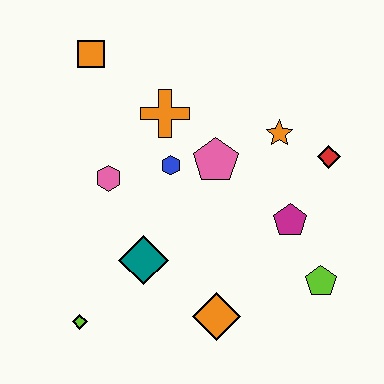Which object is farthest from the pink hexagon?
The lime pentagon is farthest from the pink hexagon.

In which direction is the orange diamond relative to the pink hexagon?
The orange diamond is below the pink hexagon.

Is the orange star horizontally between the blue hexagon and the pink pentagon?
No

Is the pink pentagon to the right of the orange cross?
Yes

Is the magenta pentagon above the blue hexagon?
No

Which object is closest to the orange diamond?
The teal diamond is closest to the orange diamond.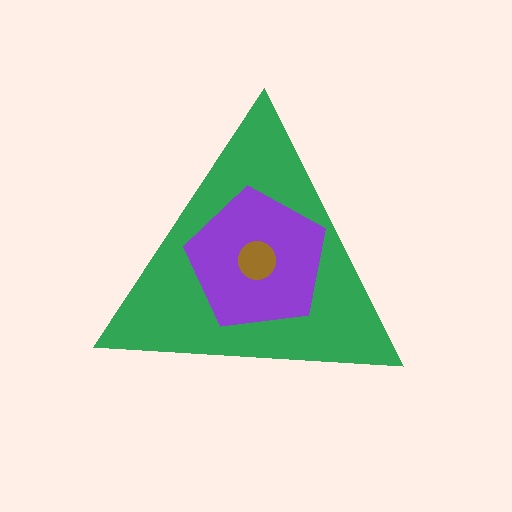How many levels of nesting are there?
3.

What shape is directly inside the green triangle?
The purple pentagon.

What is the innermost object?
The brown circle.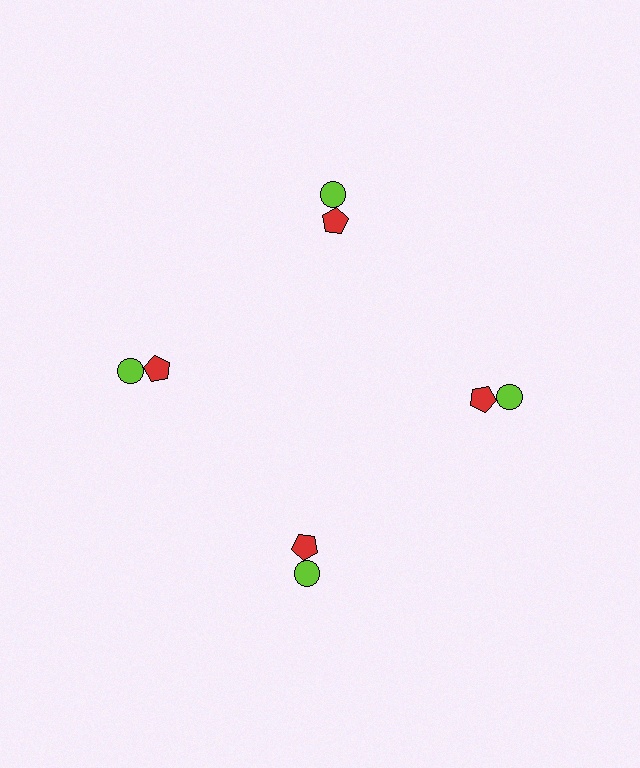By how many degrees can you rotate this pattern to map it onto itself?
The pattern maps onto itself every 90 degrees of rotation.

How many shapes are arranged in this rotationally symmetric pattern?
There are 8 shapes, arranged in 4 groups of 2.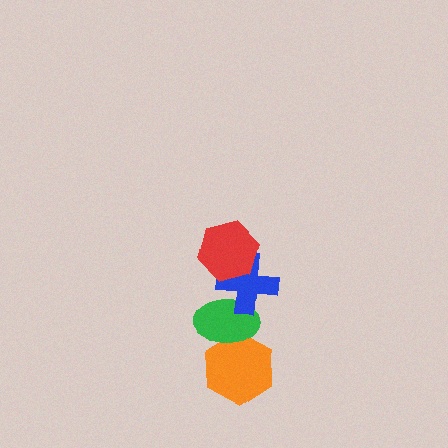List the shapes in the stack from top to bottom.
From top to bottom: the red hexagon, the blue cross, the green ellipse, the orange hexagon.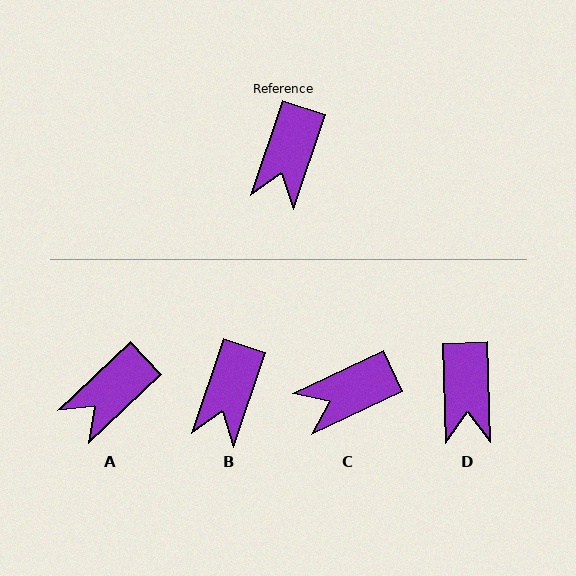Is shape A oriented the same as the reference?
No, it is off by about 28 degrees.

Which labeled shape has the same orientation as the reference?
B.